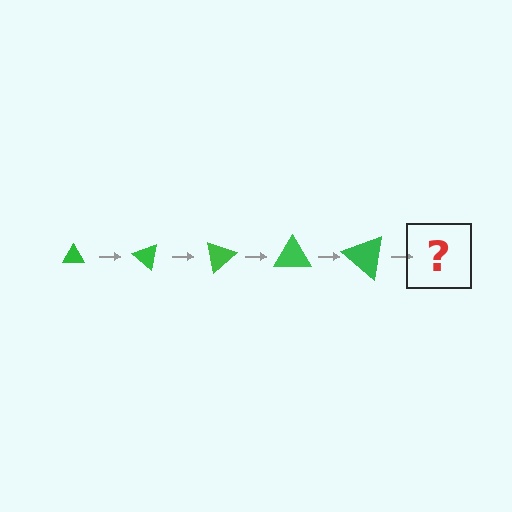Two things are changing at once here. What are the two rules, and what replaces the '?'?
The two rules are that the triangle grows larger each step and it rotates 40 degrees each step. The '?' should be a triangle, larger than the previous one and rotated 200 degrees from the start.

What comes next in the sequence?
The next element should be a triangle, larger than the previous one and rotated 200 degrees from the start.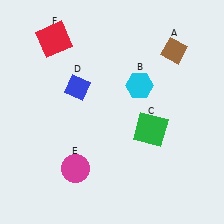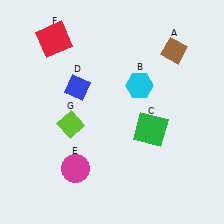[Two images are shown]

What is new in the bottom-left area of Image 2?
A lime diamond (G) was added in the bottom-left area of Image 2.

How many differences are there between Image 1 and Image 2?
There is 1 difference between the two images.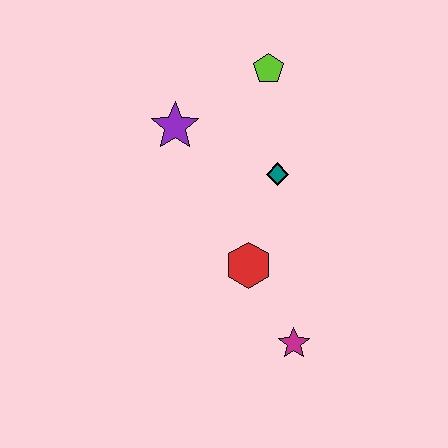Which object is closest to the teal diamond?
The red hexagon is closest to the teal diamond.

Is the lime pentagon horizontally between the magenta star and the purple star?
Yes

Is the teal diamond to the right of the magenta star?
No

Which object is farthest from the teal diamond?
The magenta star is farthest from the teal diamond.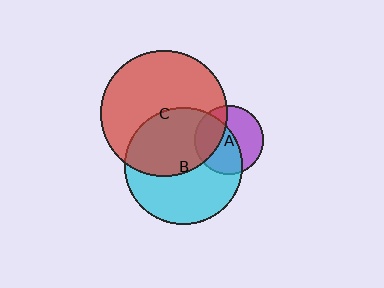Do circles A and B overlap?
Yes.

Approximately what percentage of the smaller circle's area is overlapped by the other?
Approximately 55%.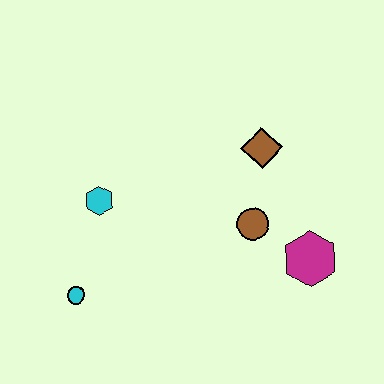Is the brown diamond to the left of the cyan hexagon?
No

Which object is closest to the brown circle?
The magenta hexagon is closest to the brown circle.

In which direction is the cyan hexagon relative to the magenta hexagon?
The cyan hexagon is to the left of the magenta hexagon.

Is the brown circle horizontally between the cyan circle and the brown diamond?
Yes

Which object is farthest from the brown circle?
The cyan circle is farthest from the brown circle.